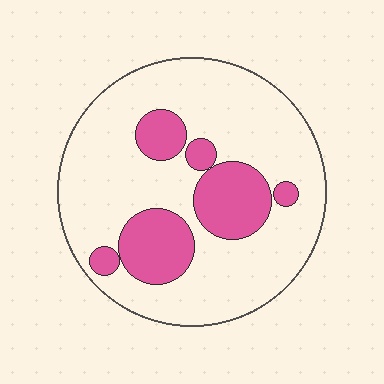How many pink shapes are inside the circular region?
6.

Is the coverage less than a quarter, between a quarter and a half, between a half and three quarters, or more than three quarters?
Less than a quarter.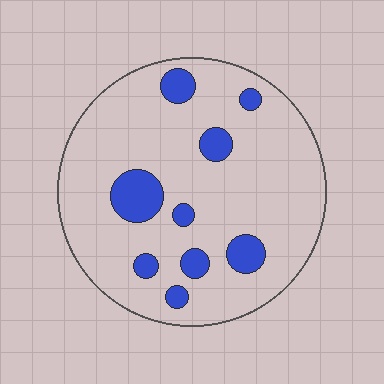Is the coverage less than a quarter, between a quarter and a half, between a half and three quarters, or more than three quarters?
Less than a quarter.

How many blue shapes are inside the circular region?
9.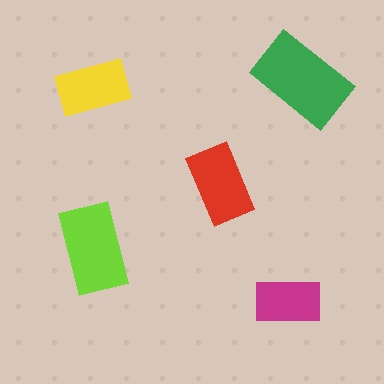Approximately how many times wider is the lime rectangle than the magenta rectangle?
About 1.5 times wider.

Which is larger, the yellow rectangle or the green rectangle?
The green one.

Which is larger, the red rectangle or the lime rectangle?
The lime one.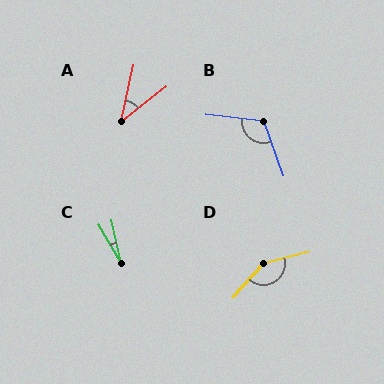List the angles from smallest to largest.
C (18°), A (40°), B (116°), D (145°).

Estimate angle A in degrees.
Approximately 40 degrees.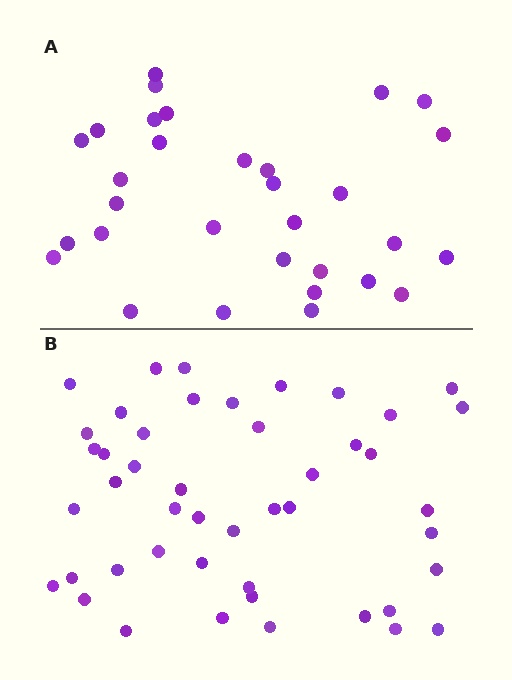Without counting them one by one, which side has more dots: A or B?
Region B (the bottom region) has more dots.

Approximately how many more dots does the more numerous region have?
Region B has approximately 15 more dots than region A.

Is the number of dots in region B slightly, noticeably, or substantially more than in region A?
Region B has substantially more. The ratio is roughly 1.5 to 1.